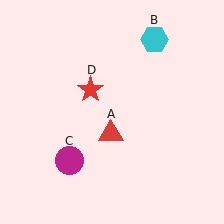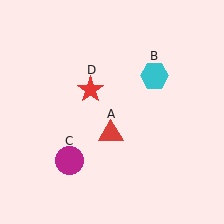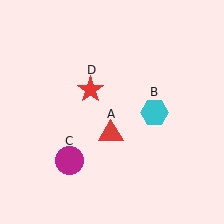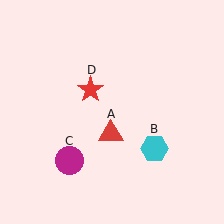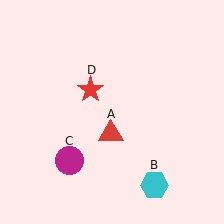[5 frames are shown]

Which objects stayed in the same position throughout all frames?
Red triangle (object A) and magenta circle (object C) and red star (object D) remained stationary.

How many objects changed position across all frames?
1 object changed position: cyan hexagon (object B).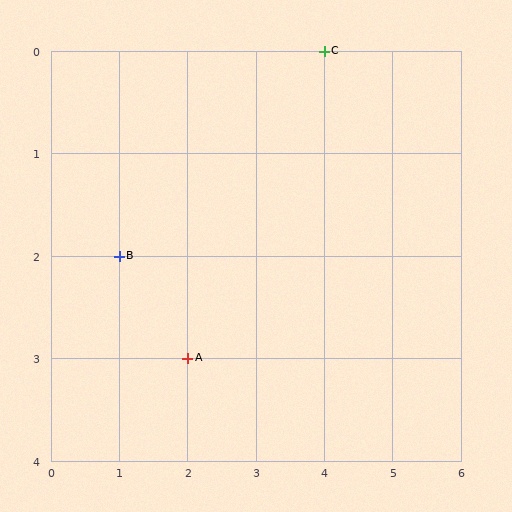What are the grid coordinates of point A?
Point A is at grid coordinates (2, 3).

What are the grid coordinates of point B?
Point B is at grid coordinates (1, 2).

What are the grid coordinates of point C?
Point C is at grid coordinates (4, 0).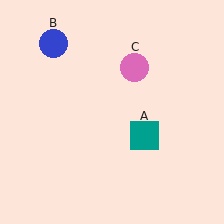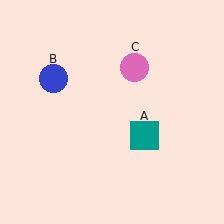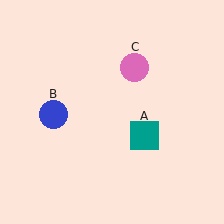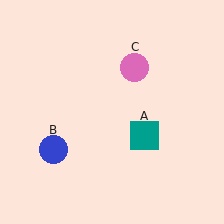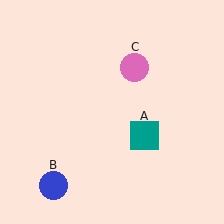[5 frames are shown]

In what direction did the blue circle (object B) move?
The blue circle (object B) moved down.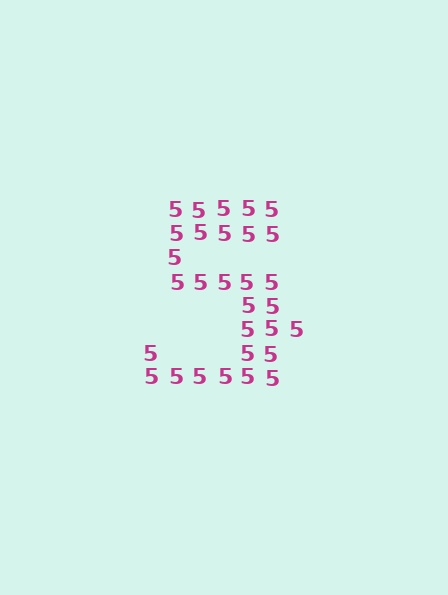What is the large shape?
The large shape is the digit 5.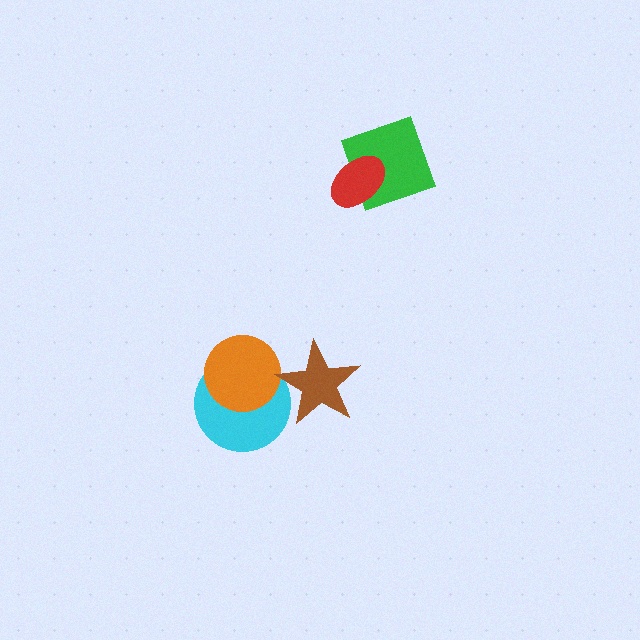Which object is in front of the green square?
The red ellipse is in front of the green square.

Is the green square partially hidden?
Yes, it is partially covered by another shape.